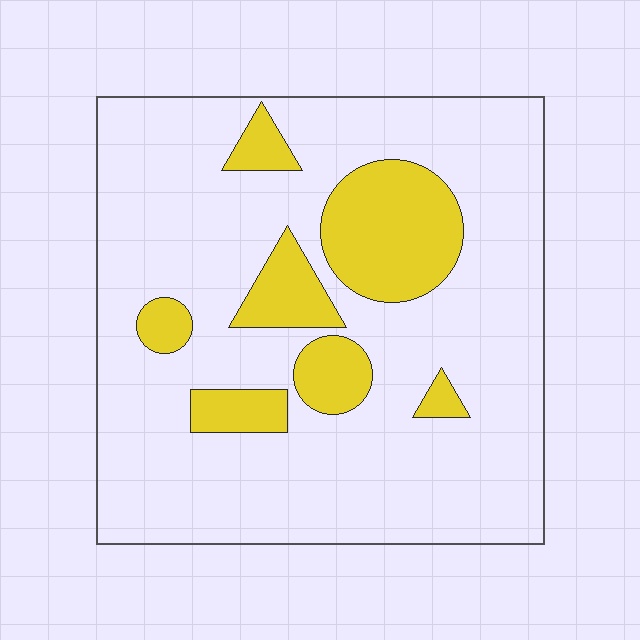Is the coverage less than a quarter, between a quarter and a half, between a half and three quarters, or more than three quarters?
Less than a quarter.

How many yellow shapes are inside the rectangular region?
7.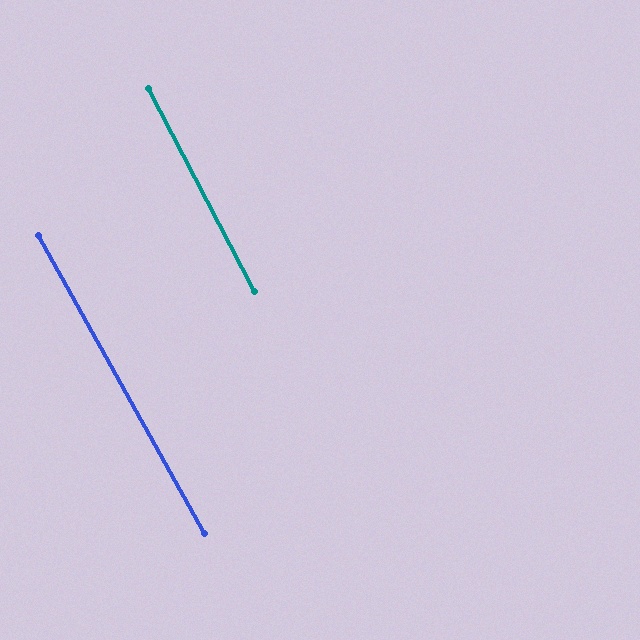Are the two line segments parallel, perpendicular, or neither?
Parallel — their directions differ by only 1.5°.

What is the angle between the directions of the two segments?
Approximately 2 degrees.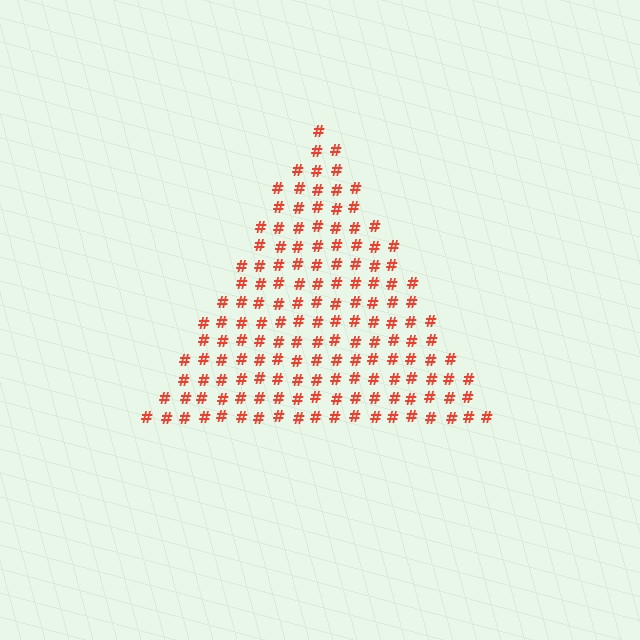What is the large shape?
The large shape is a triangle.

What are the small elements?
The small elements are hash symbols.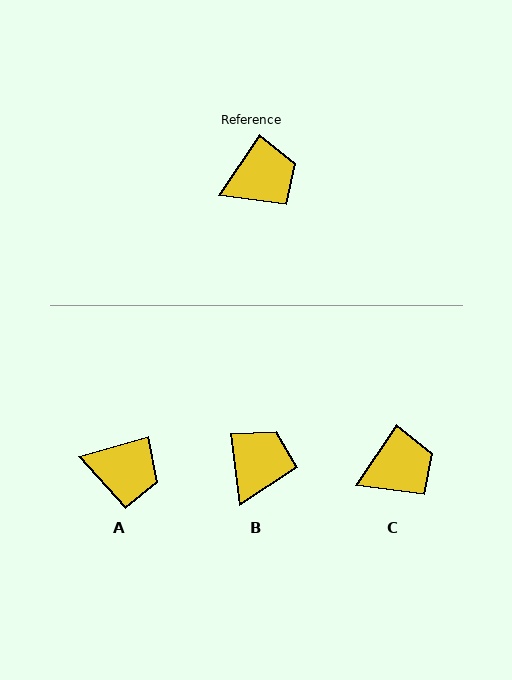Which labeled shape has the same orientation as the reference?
C.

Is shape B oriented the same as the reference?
No, it is off by about 41 degrees.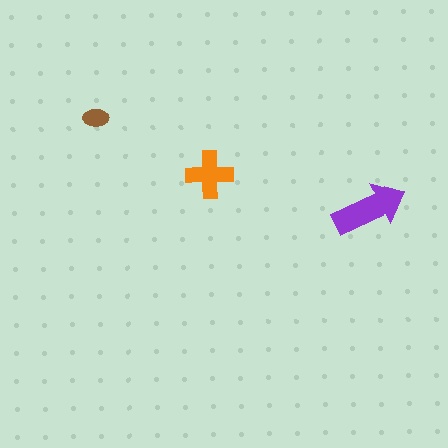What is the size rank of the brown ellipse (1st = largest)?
3rd.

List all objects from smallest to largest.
The brown ellipse, the orange cross, the purple arrow.